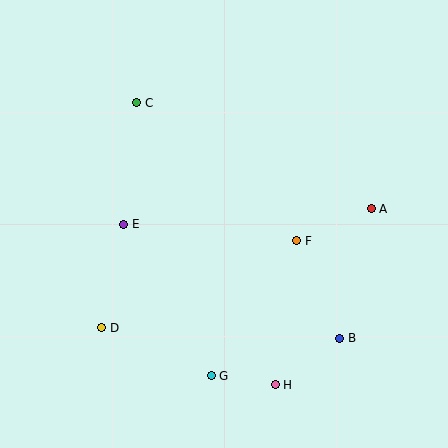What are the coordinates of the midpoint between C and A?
The midpoint between C and A is at (254, 156).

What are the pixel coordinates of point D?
Point D is at (102, 328).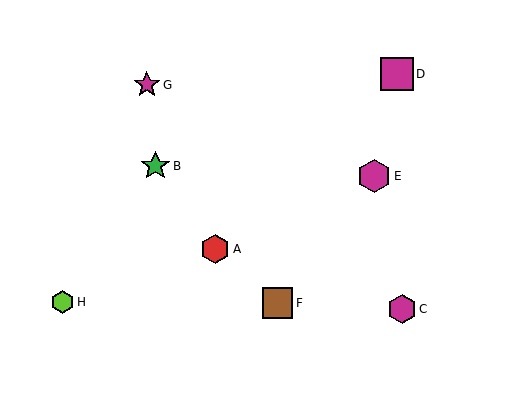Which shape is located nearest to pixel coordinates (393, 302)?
The magenta hexagon (labeled C) at (402, 309) is nearest to that location.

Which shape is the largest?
The magenta hexagon (labeled E) is the largest.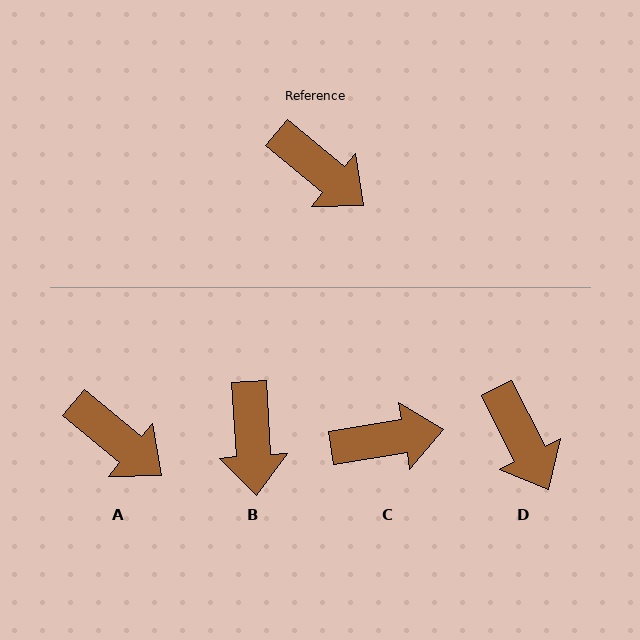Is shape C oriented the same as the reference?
No, it is off by about 49 degrees.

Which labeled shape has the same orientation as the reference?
A.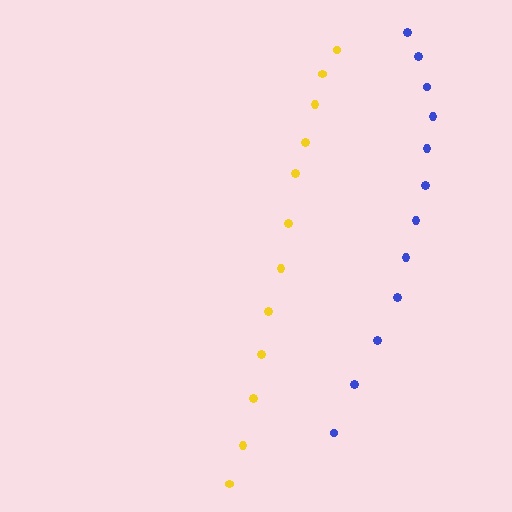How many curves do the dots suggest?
There are 2 distinct paths.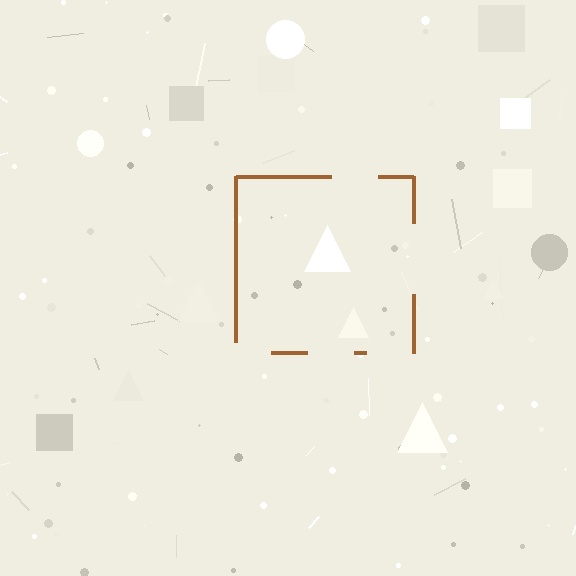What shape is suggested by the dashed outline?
The dashed outline suggests a square.